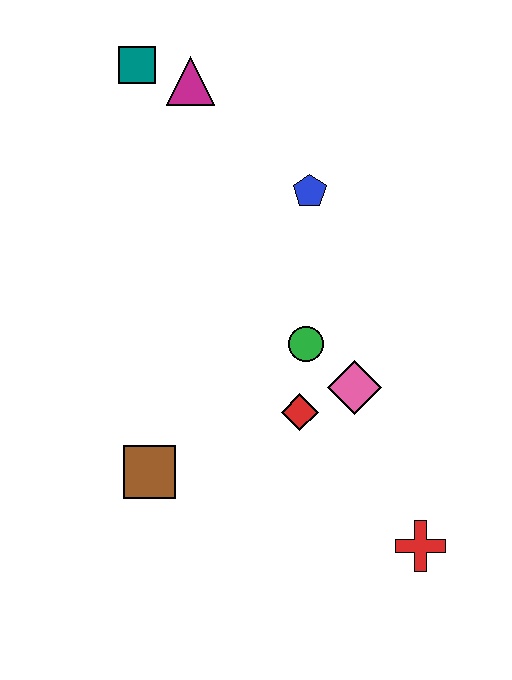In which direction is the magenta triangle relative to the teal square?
The magenta triangle is to the right of the teal square.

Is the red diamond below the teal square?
Yes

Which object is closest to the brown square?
The red diamond is closest to the brown square.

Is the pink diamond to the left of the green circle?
No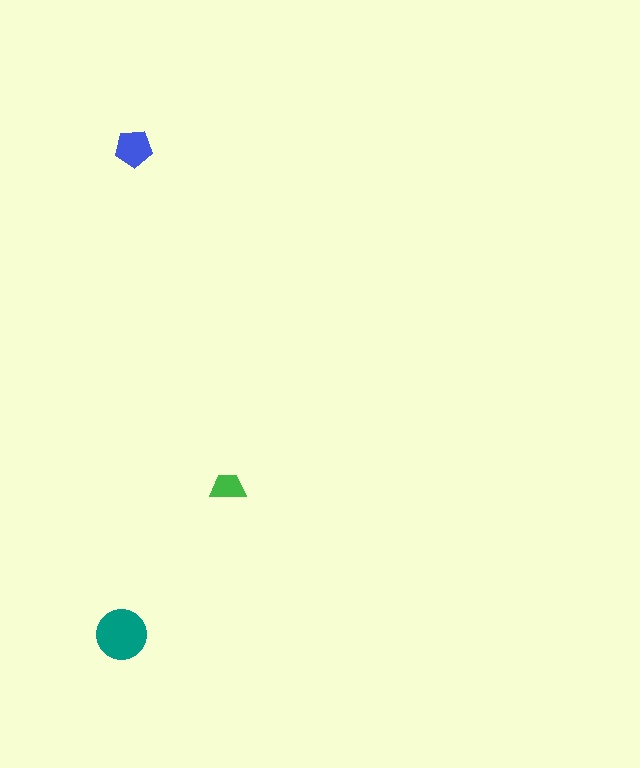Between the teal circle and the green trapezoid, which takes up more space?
The teal circle.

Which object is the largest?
The teal circle.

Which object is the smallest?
The green trapezoid.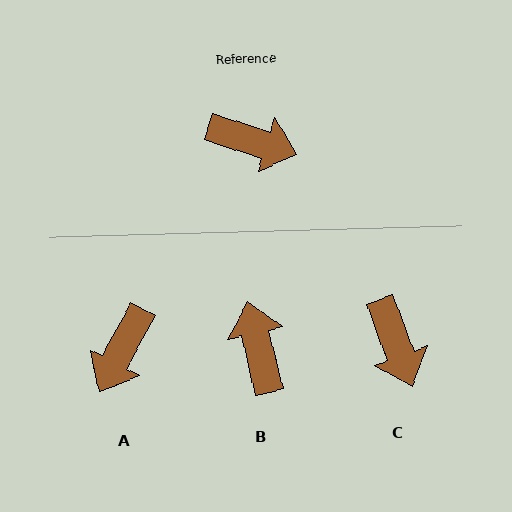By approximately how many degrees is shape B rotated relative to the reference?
Approximately 121 degrees counter-clockwise.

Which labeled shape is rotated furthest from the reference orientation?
B, about 121 degrees away.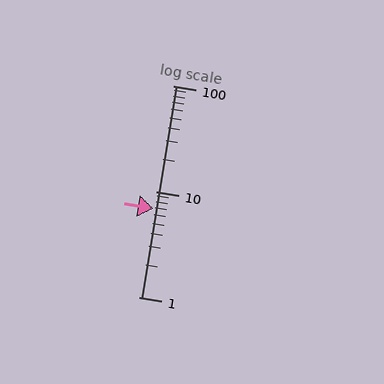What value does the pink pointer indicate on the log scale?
The pointer indicates approximately 6.8.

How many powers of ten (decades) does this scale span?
The scale spans 2 decades, from 1 to 100.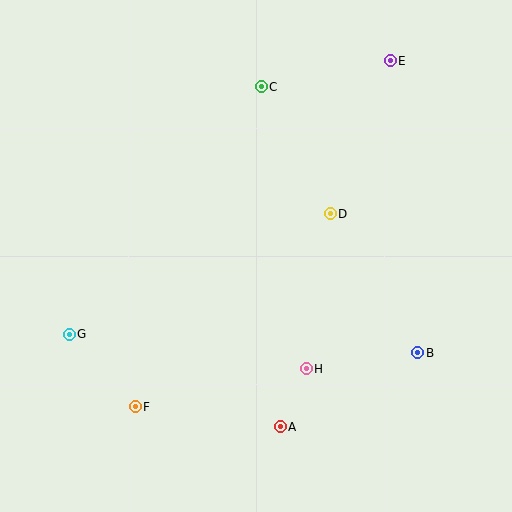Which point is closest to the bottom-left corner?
Point F is closest to the bottom-left corner.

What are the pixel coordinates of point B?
Point B is at (418, 353).